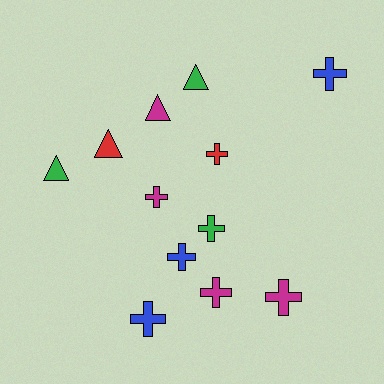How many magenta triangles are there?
There is 1 magenta triangle.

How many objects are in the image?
There are 12 objects.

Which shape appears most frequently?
Cross, with 8 objects.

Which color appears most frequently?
Magenta, with 4 objects.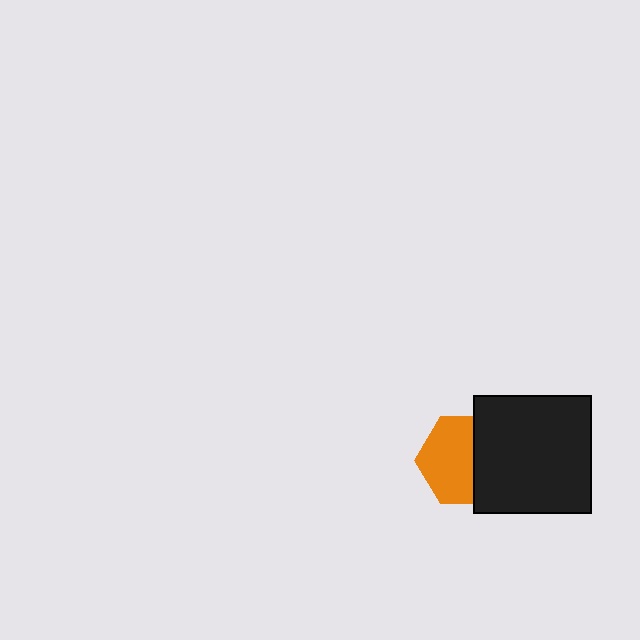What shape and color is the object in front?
The object in front is a black square.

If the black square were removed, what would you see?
You would see the complete orange hexagon.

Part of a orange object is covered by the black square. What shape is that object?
It is a hexagon.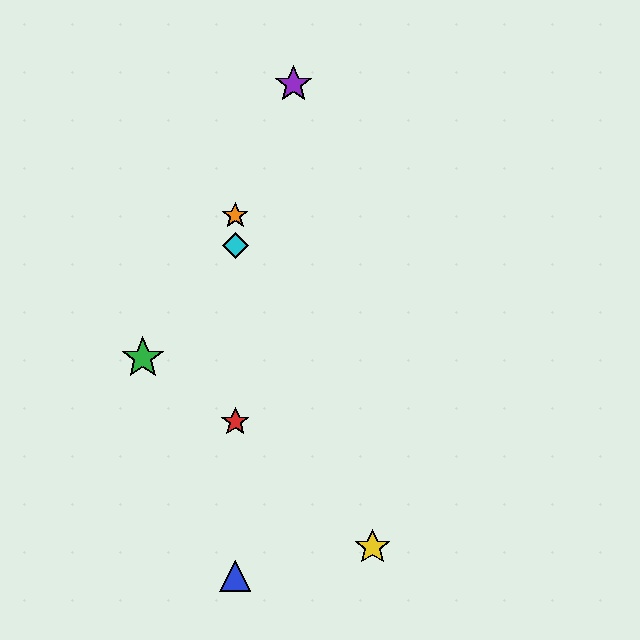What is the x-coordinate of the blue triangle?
The blue triangle is at x≈235.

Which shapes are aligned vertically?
The red star, the blue triangle, the orange star, the cyan diamond are aligned vertically.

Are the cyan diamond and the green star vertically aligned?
No, the cyan diamond is at x≈235 and the green star is at x≈143.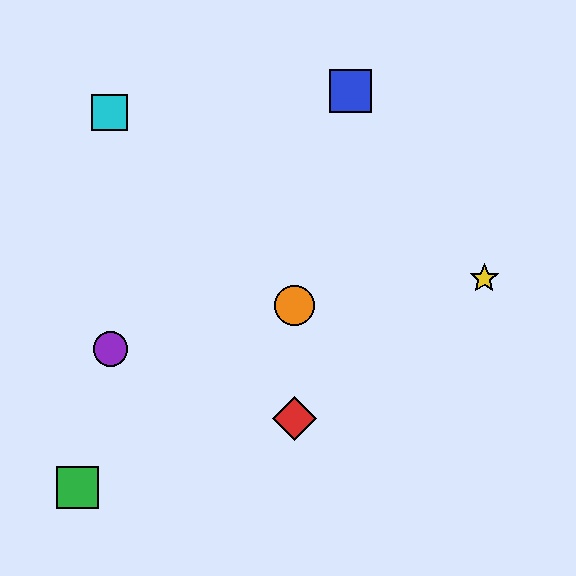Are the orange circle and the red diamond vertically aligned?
Yes, both are at x≈295.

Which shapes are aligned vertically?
The red diamond, the orange circle are aligned vertically.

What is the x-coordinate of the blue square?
The blue square is at x≈351.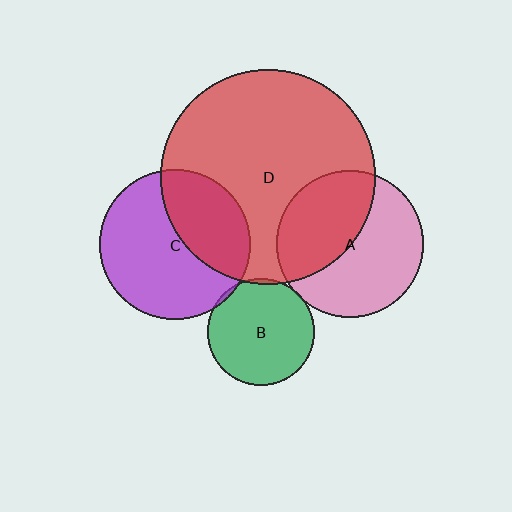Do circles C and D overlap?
Yes.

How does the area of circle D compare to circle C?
Approximately 2.0 times.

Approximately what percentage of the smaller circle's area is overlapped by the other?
Approximately 35%.